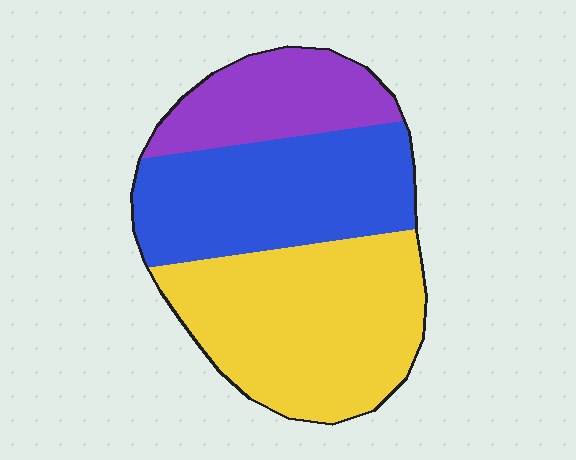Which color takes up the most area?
Yellow, at roughly 45%.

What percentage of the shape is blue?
Blue takes up about three eighths (3/8) of the shape.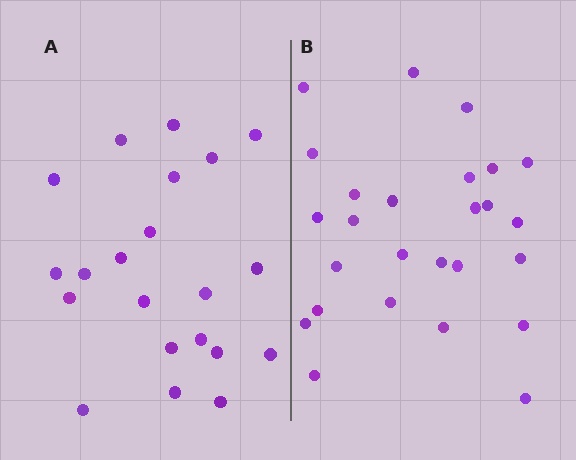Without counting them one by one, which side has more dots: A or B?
Region B (the right region) has more dots.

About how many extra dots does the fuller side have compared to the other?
Region B has about 5 more dots than region A.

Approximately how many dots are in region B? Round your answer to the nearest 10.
About 30 dots. (The exact count is 26, which rounds to 30.)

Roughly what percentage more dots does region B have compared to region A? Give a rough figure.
About 25% more.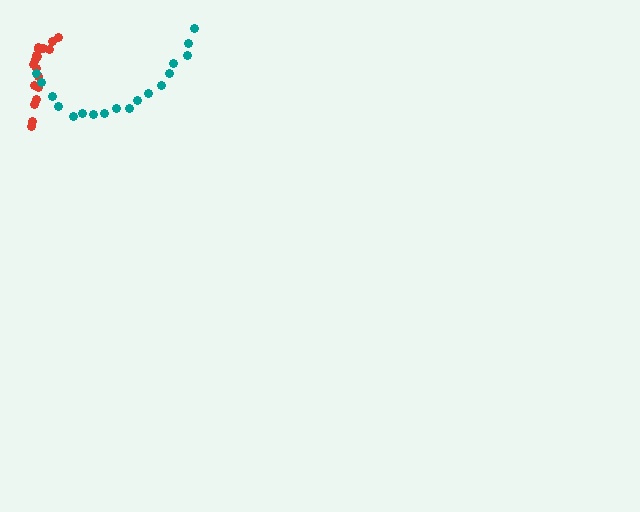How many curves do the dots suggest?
There are 2 distinct paths.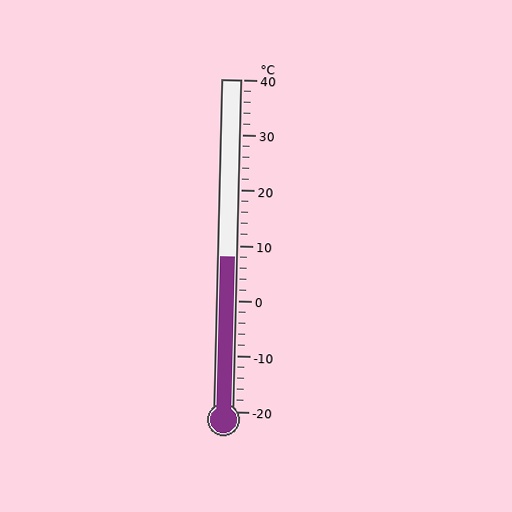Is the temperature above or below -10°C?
The temperature is above -10°C.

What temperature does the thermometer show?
The thermometer shows approximately 8°C.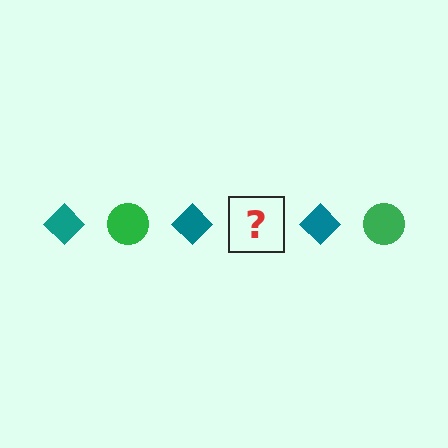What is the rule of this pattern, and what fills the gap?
The rule is that the pattern alternates between teal diamond and green circle. The gap should be filled with a green circle.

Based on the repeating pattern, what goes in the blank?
The blank should be a green circle.